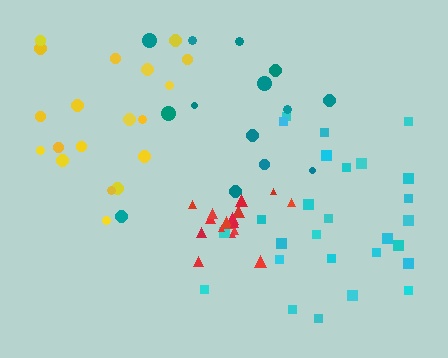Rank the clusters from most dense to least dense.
red, cyan, yellow, teal.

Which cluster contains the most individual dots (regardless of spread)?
Cyan (27).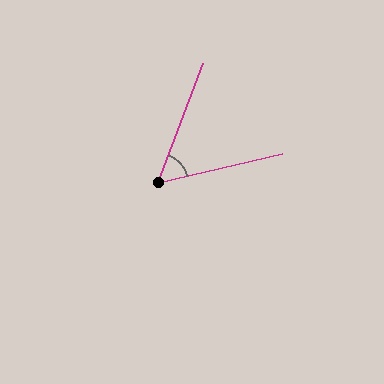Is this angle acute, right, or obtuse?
It is acute.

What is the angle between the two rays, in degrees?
Approximately 56 degrees.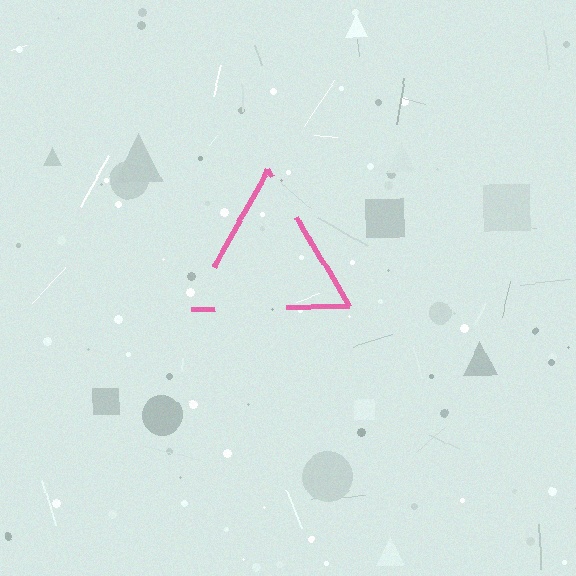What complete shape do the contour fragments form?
The contour fragments form a triangle.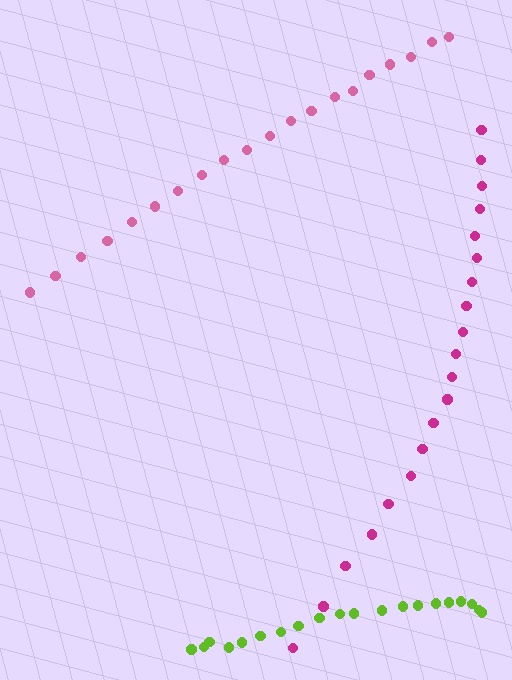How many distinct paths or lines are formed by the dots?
There are 3 distinct paths.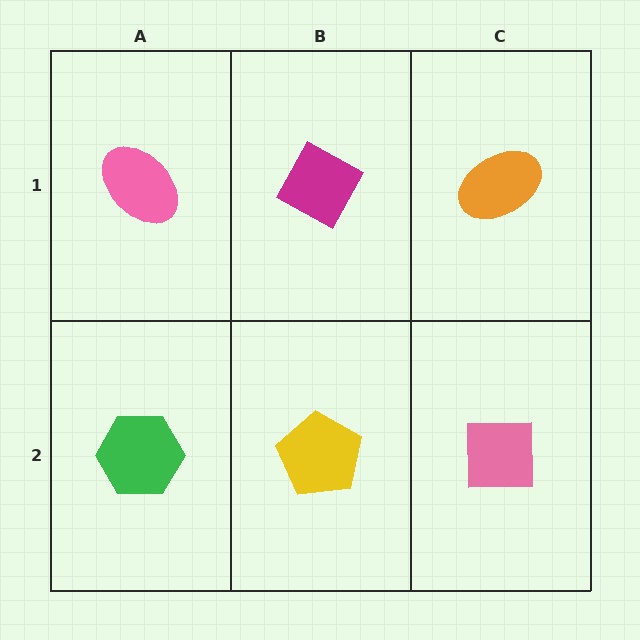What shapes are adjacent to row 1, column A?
A green hexagon (row 2, column A), a magenta diamond (row 1, column B).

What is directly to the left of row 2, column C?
A yellow pentagon.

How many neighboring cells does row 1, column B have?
3.